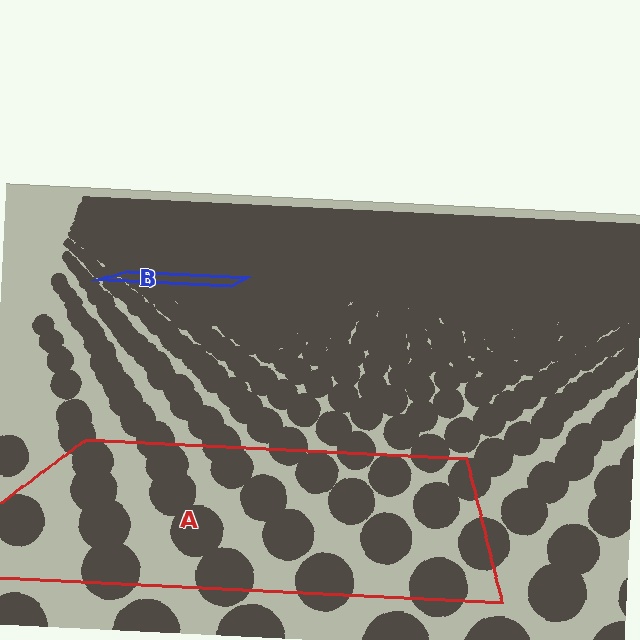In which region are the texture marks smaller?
The texture marks are smaller in region B, because it is farther away.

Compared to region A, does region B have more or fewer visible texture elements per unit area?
Region B has more texture elements per unit area — they are packed more densely because it is farther away.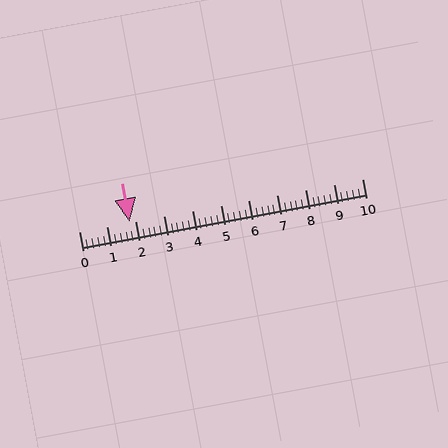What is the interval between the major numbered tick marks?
The major tick marks are spaced 1 units apart.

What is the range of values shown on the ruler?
The ruler shows values from 0 to 10.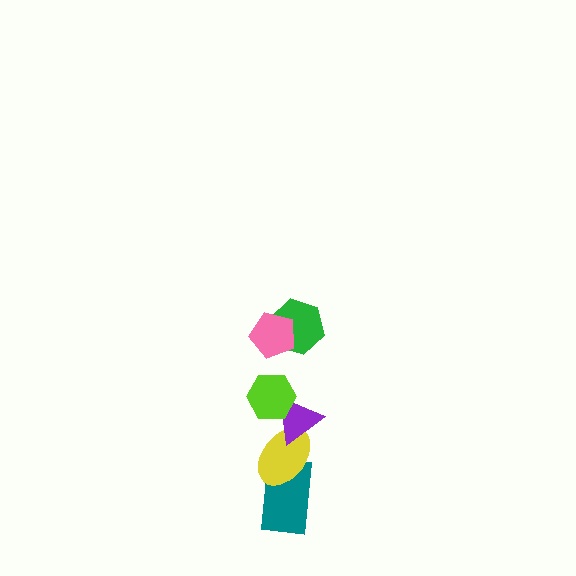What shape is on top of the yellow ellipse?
The purple triangle is on top of the yellow ellipse.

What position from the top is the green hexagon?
The green hexagon is 2nd from the top.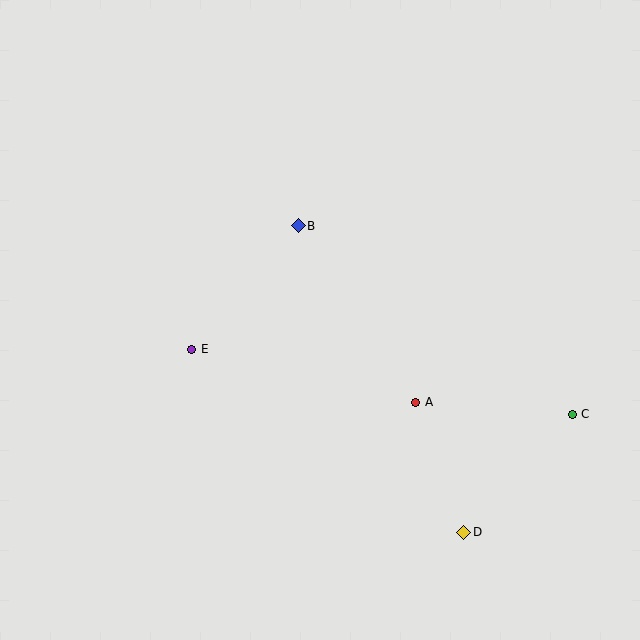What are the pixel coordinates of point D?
Point D is at (464, 532).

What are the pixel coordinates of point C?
Point C is at (572, 414).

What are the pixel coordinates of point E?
Point E is at (192, 349).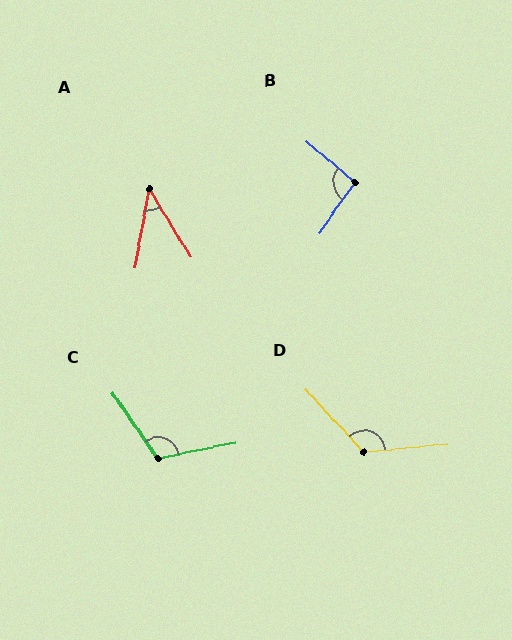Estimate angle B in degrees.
Approximately 95 degrees.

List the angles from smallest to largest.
A (42°), B (95°), C (113°), D (127°).